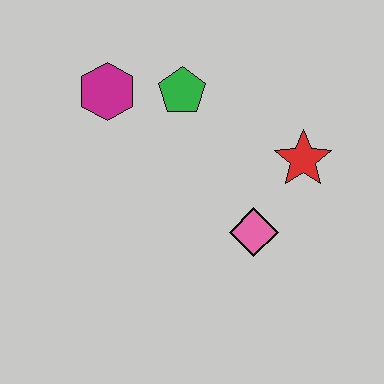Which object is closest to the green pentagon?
The magenta hexagon is closest to the green pentagon.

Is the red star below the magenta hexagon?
Yes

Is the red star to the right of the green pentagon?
Yes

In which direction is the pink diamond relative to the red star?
The pink diamond is below the red star.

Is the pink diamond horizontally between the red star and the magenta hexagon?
Yes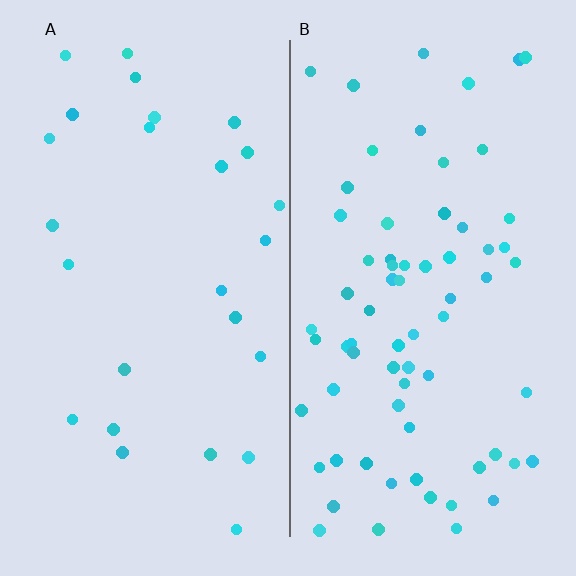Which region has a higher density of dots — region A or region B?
B (the right).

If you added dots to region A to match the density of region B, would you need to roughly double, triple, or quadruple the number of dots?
Approximately triple.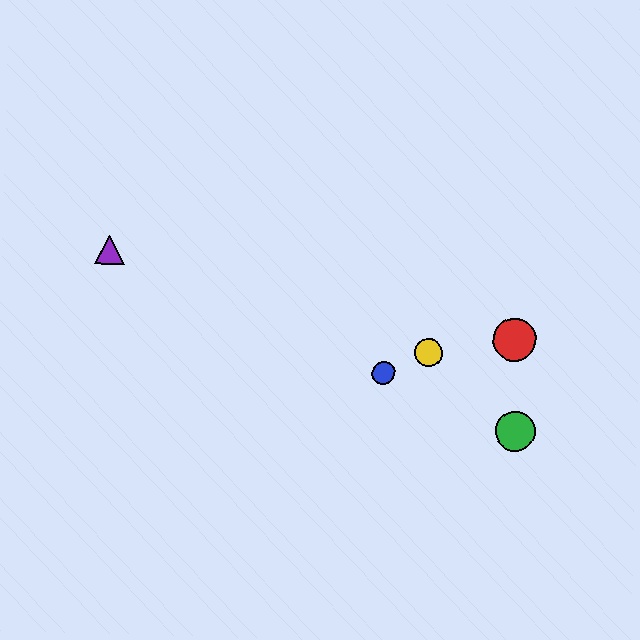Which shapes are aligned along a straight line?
The blue circle, the green circle, the purple triangle are aligned along a straight line.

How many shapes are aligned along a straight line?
3 shapes (the blue circle, the green circle, the purple triangle) are aligned along a straight line.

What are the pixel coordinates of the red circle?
The red circle is at (515, 340).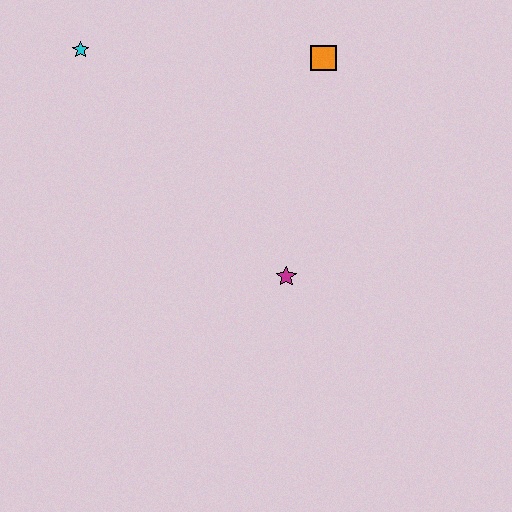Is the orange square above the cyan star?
No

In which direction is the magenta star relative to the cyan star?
The magenta star is below the cyan star.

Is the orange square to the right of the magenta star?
Yes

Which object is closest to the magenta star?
The orange square is closest to the magenta star.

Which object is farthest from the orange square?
The cyan star is farthest from the orange square.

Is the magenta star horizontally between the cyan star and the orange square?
Yes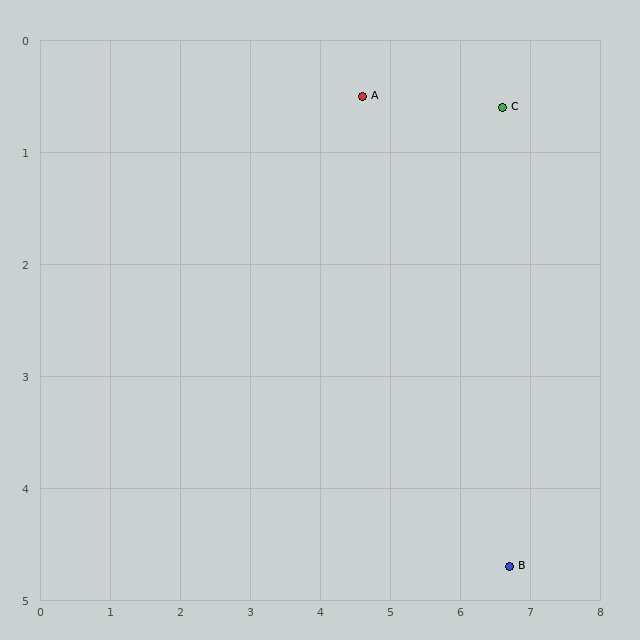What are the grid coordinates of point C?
Point C is at approximately (6.6, 0.6).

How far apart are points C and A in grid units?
Points C and A are about 2.0 grid units apart.